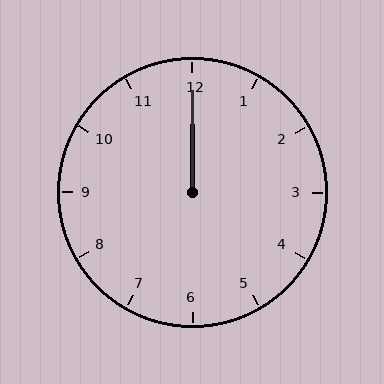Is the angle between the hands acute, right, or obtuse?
It is acute.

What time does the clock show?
12:00.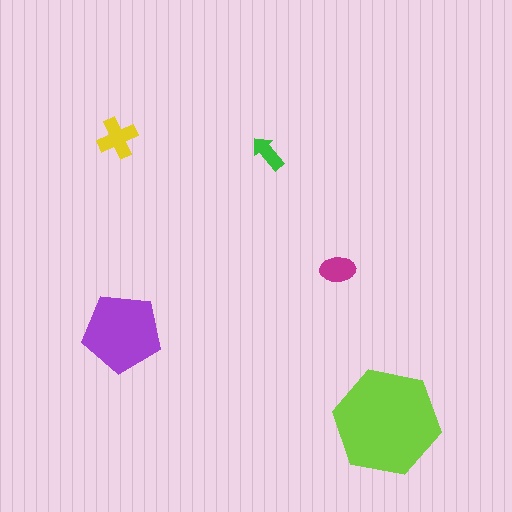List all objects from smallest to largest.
The green arrow, the magenta ellipse, the yellow cross, the purple pentagon, the lime hexagon.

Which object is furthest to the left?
The yellow cross is leftmost.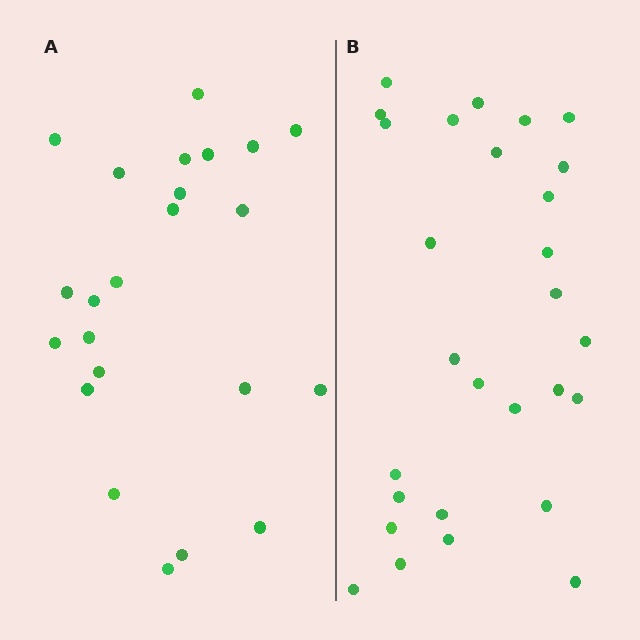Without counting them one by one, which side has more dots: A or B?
Region B (the right region) has more dots.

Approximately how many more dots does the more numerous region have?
Region B has about 5 more dots than region A.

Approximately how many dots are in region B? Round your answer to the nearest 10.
About 30 dots. (The exact count is 28, which rounds to 30.)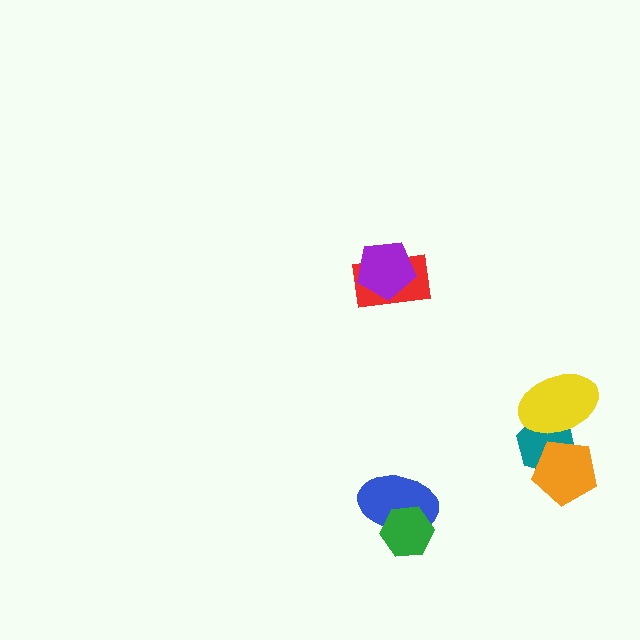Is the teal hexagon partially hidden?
Yes, it is partially covered by another shape.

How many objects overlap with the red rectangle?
1 object overlaps with the red rectangle.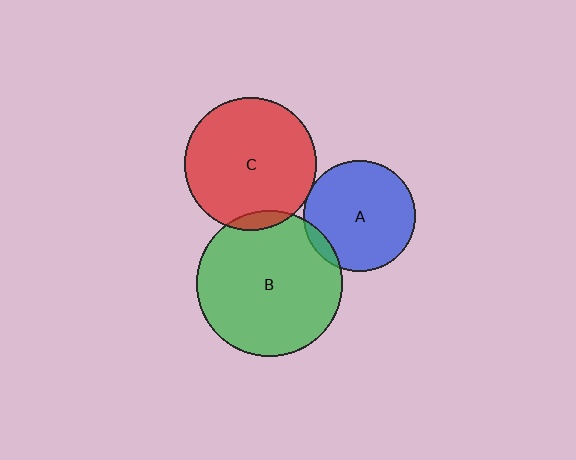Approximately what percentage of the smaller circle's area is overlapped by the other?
Approximately 5%.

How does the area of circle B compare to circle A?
Approximately 1.7 times.